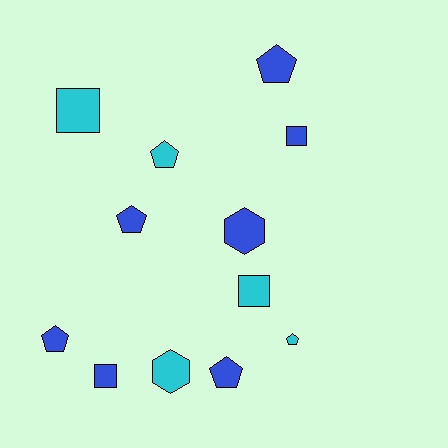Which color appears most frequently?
Blue, with 7 objects.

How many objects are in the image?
There are 12 objects.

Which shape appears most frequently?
Pentagon, with 6 objects.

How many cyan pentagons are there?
There are 2 cyan pentagons.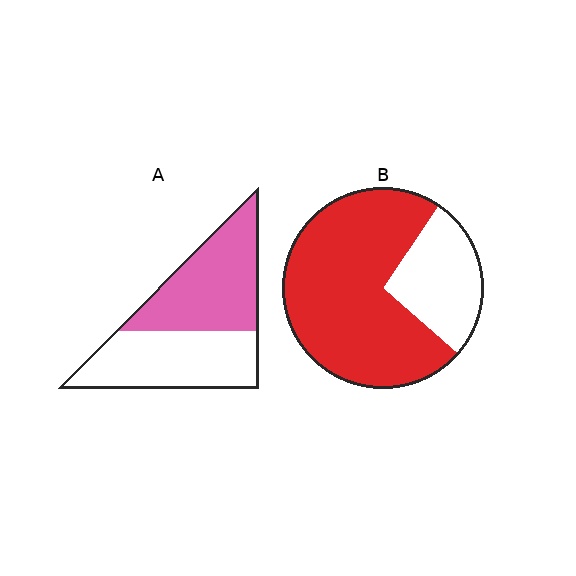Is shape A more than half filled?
Roughly half.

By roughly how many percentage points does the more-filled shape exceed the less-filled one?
By roughly 20 percentage points (B over A).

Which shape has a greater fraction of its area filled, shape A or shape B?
Shape B.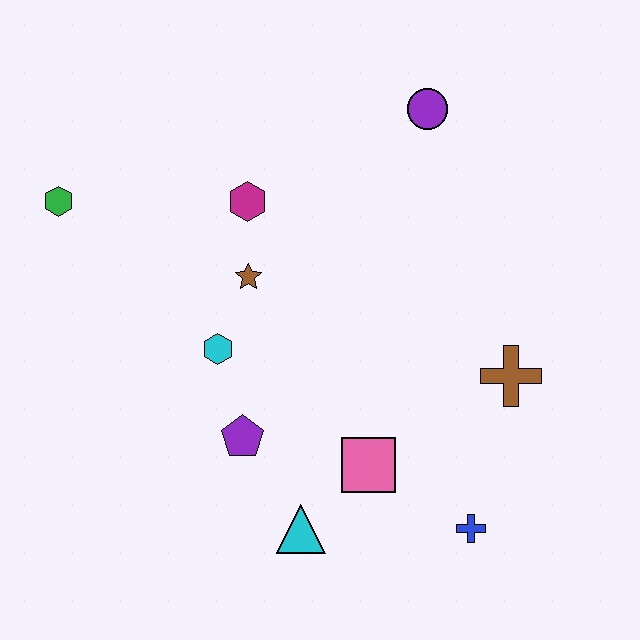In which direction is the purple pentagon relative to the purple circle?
The purple pentagon is below the purple circle.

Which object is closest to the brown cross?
The blue cross is closest to the brown cross.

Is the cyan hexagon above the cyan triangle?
Yes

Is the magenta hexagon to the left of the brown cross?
Yes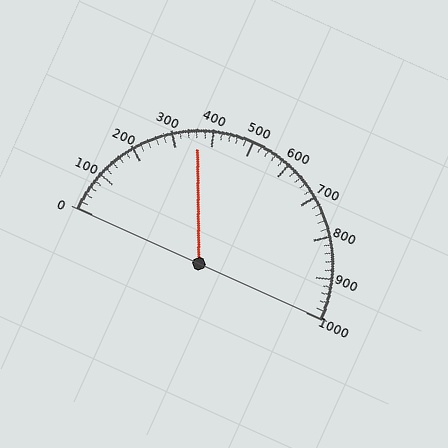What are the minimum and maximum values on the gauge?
The gauge ranges from 0 to 1000.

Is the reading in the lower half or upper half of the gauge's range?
The reading is in the lower half of the range (0 to 1000).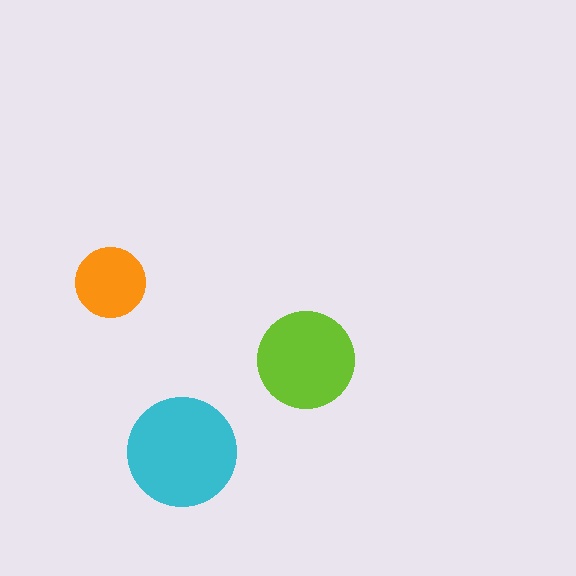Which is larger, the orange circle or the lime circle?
The lime one.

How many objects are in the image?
There are 3 objects in the image.